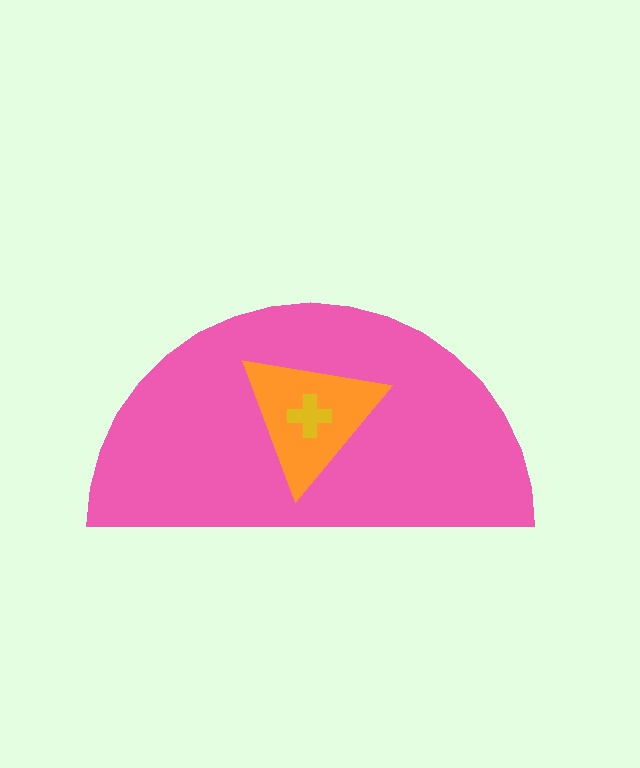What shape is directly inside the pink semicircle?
The orange triangle.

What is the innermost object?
The yellow cross.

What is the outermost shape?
The pink semicircle.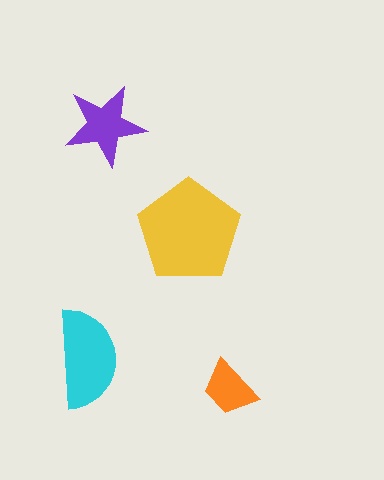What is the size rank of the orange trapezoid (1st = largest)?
4th.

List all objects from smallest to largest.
The orange trapezoid, the purple star, the cyan semicircle, the yellow pentagon.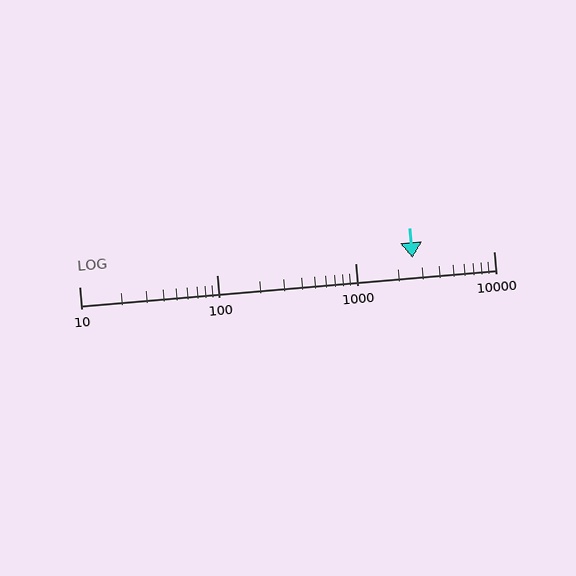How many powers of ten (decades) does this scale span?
The scale spans 3 decades, from 10 to 10000.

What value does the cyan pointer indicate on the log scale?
The pointer indicates approximately 2600.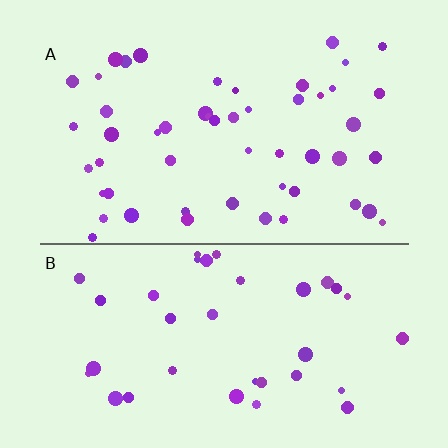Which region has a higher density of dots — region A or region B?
A (the top).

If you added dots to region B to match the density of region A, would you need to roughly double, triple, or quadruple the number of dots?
Approximately double.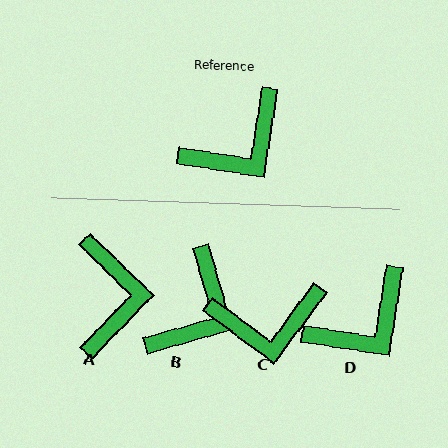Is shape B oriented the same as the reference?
No, it is off by about 24 degrees.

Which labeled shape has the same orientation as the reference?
D.